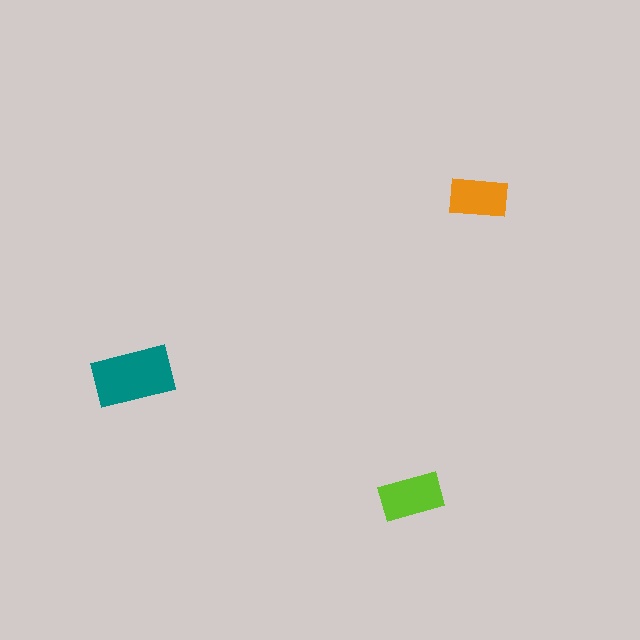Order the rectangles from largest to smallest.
the teal one, the lime one, the orange one.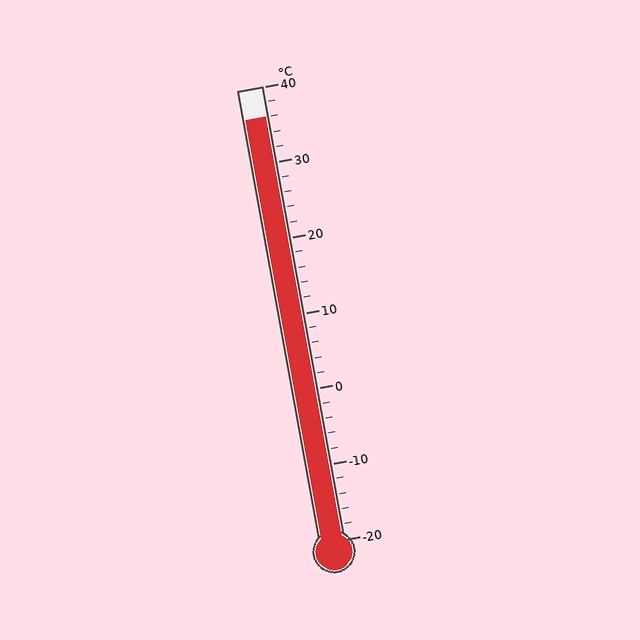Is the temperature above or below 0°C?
The temperature is above 0°C.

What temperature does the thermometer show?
The thermometer shows approximately 36°C.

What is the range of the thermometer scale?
The thermometer scale ranges from -20°C to 40°C.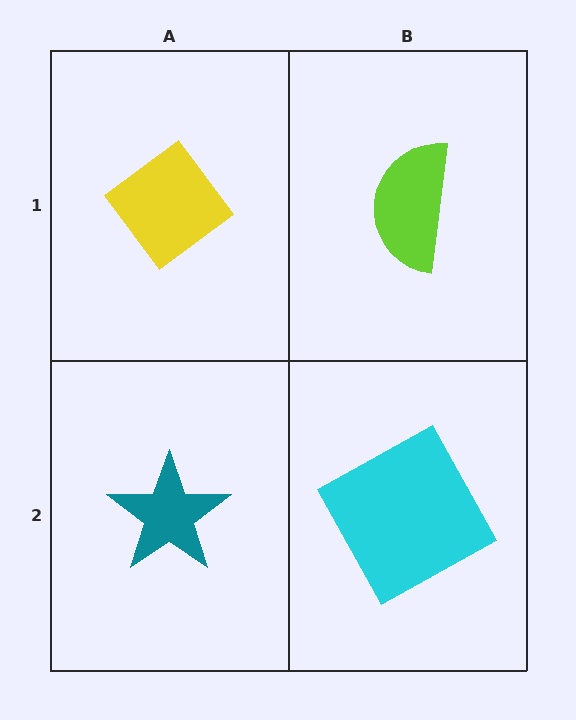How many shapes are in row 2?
2 shapes.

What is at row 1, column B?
A lime semicircle.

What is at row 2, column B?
A cyan square.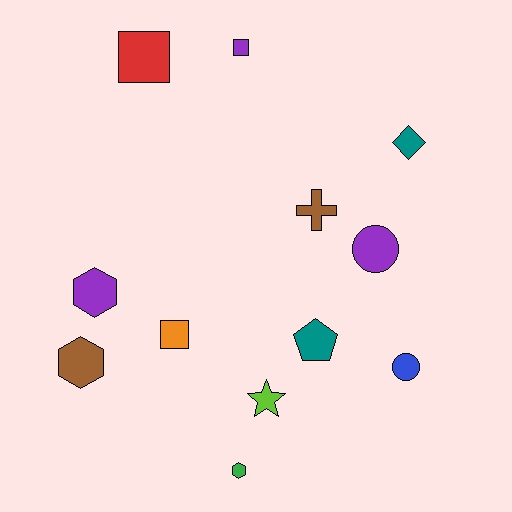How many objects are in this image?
There are 12 objects.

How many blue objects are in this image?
There is 1 blue object.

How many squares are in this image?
There are 3 squares.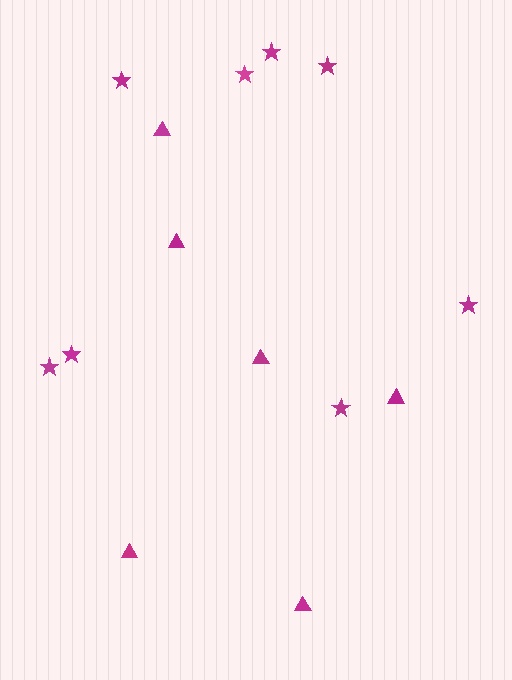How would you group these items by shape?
There are 2 groups: one group of triangles (6) and one group of stars (8).